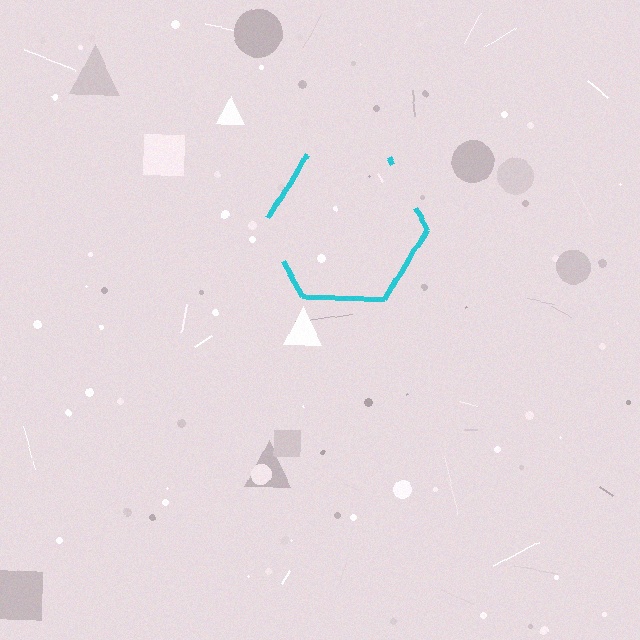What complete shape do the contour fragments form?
The contour fragments form a hexagon.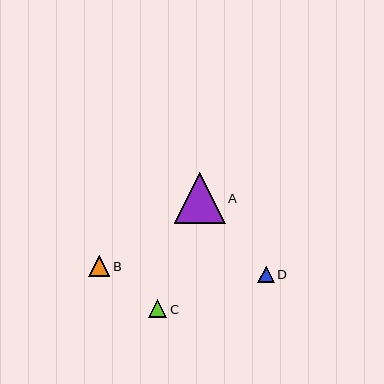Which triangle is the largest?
Triangle A is the largest with a size of approximately 51 pixels.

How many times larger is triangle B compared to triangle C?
Triangle B is approximately 1.1 times the size of triangle C.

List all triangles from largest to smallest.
From largest to smallest: A, B, C, D.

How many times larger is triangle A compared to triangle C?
Triangle A is approximately 2.7 times the size of triangle C.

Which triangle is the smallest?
Triangle D is the smallest with a size of approximately 17 pixels.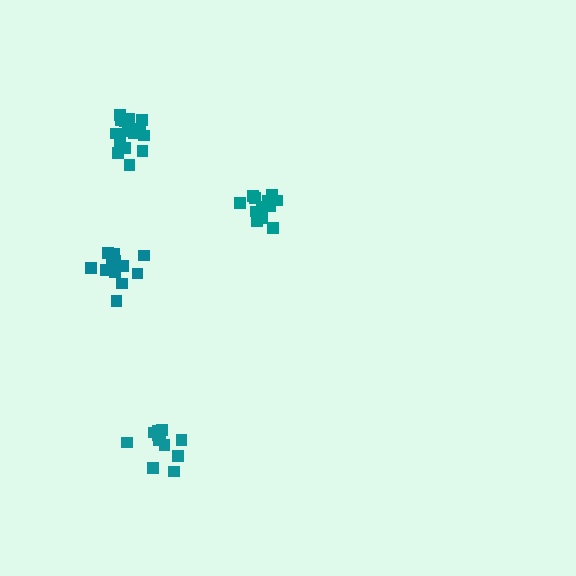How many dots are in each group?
Group 1: 13 dots, Group 2: 12 dots, Group 3: 13 dots, Group 4: 17 dots (55 total).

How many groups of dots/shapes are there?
There are 4 groups.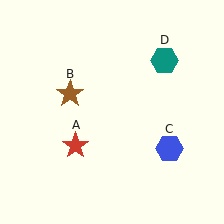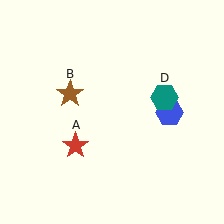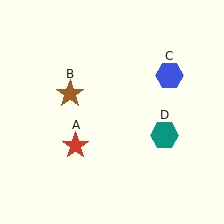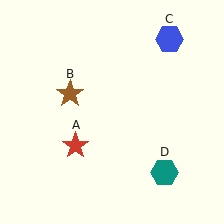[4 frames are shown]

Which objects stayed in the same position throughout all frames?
Red star (object A) and brown star (object B) remained stationary.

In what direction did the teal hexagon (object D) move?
The teal hexagon (object D) moved down.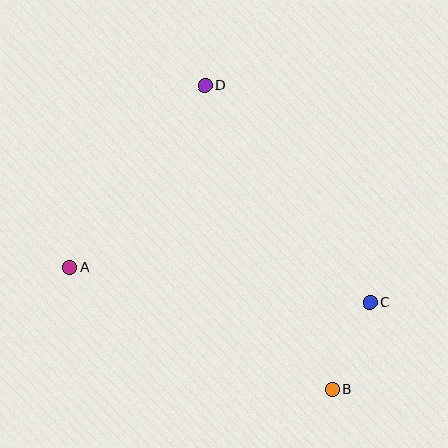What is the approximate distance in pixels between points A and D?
The distance between A and D is approximately 227 pixels.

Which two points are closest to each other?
Points B and C are closest to each other.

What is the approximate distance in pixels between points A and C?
The distance between A and C is approximately 302 pixels.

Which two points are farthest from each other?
Points B and D are farthest from each other.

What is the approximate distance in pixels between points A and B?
The distance between A and B is approximately 289 pixels.